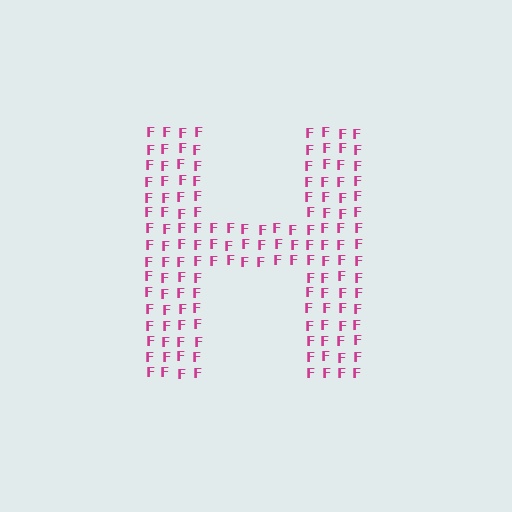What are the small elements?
The small elements are letter F's.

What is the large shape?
The large shape is the letter H.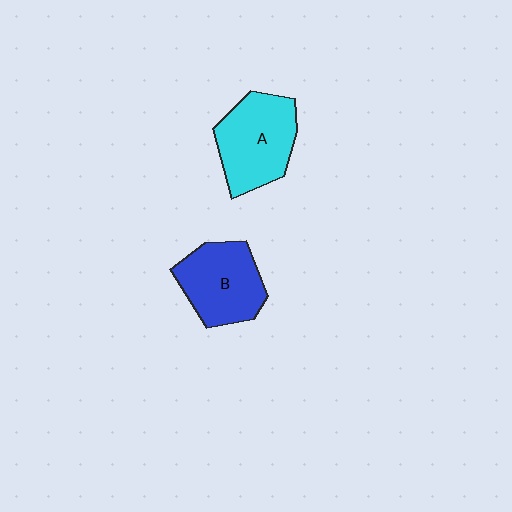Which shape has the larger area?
Shape A (cyan).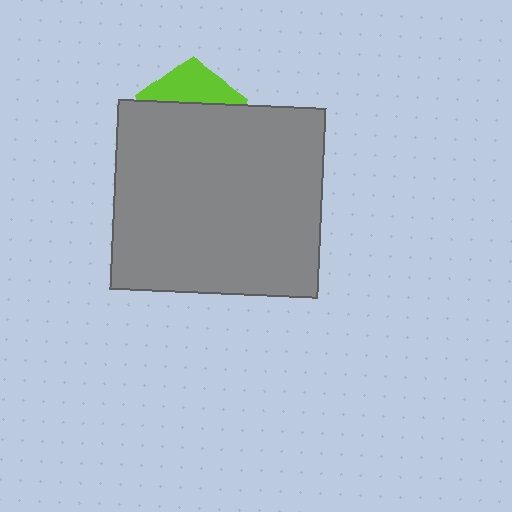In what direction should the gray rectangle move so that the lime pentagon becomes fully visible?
The gray rectangle should move down. That is the shortest direction to clear the overlap and leave the lime pentagon fully visible.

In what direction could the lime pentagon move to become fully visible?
The lime pentagon could move up. That would shift it out from behind the gray rectangle entirely.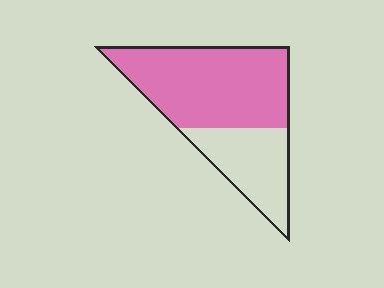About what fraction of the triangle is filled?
About two thirds (2/3).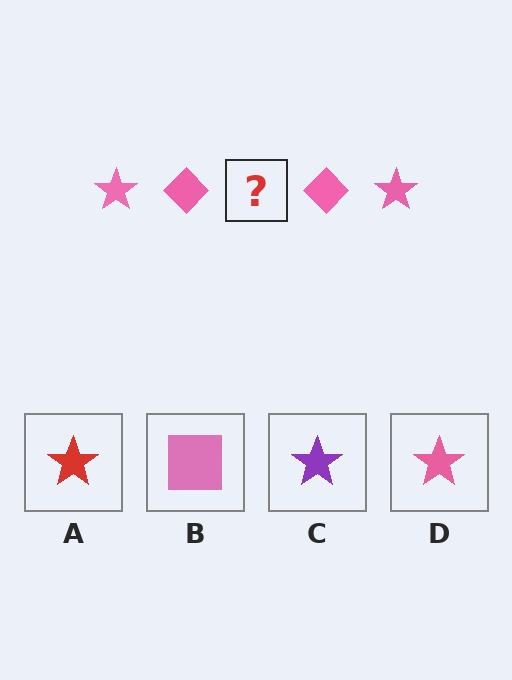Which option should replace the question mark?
Option D.